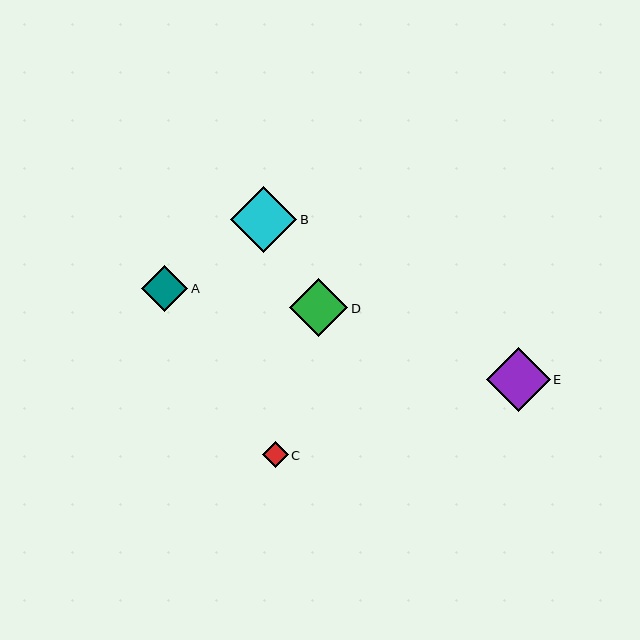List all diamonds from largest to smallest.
From largest to smallest: B, E, D, A, C.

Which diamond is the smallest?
Diamond C is the smallest with a size of approximately 25 pixels.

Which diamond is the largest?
Diamond B is the largest with a size of approximately 66 pixels.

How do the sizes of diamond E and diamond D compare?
Diamond E and diamond D are approximately the same size.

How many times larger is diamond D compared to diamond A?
Diamond D is approximately 1.2 times the size of diamond A.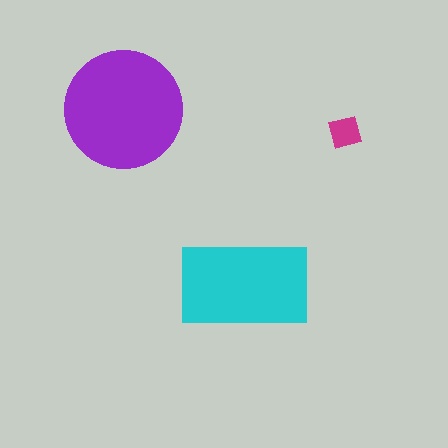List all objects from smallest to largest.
The magenta square, the cyan rectangle, the purple circle.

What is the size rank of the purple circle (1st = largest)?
1st.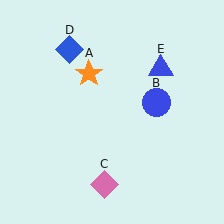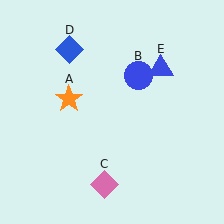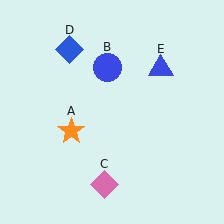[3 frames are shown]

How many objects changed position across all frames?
2 objects changed position: orange star (object A), blue circle (object B).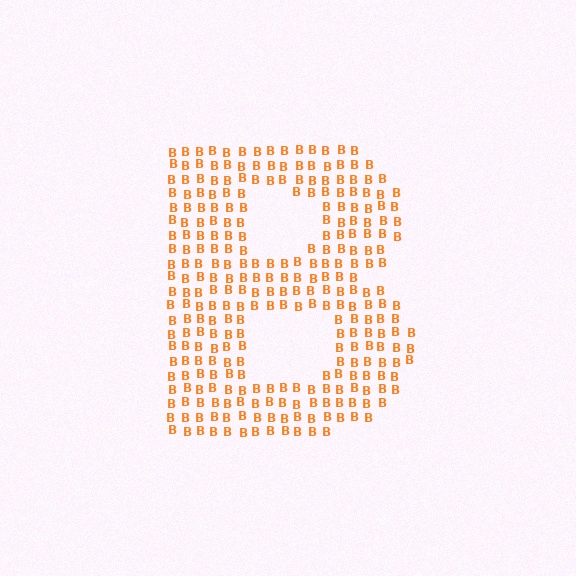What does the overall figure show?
The overall figure shows the letter B.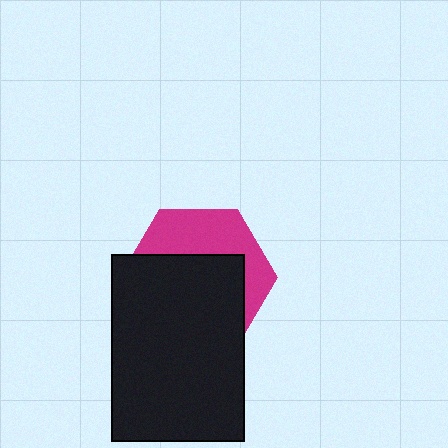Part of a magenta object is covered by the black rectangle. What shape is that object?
It is a hexagon.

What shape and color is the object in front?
The object in front is a black rectangle.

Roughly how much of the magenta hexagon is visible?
A small part of it is visible (roughly 38%).